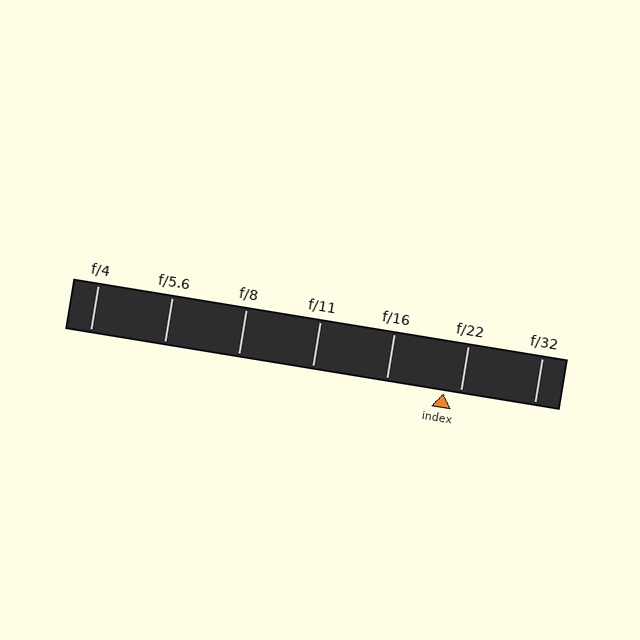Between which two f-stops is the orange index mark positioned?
The index mark is between f/16 and f/22.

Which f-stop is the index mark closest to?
The index mark is closest to f/22.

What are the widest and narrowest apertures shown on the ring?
The widest aperture shown is f/4 and the narrowest is f/32.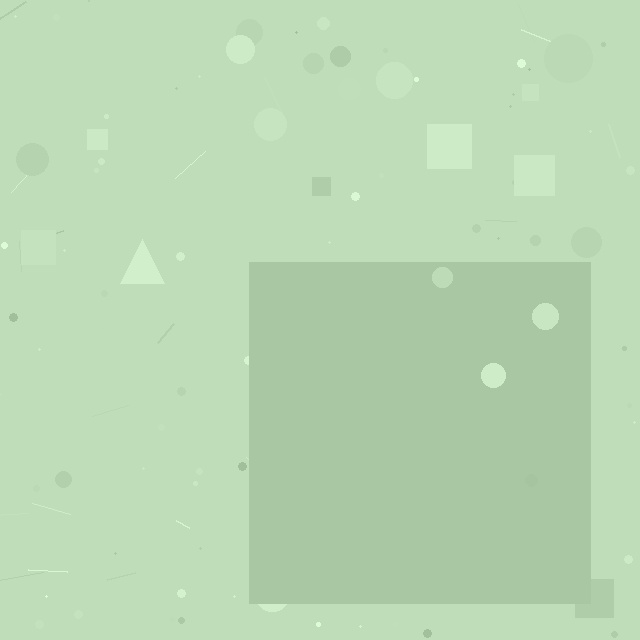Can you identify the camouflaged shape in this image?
The camouflaged shape is a square.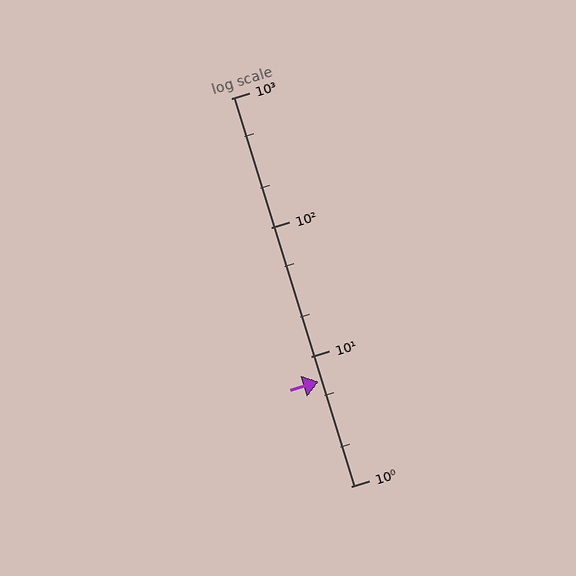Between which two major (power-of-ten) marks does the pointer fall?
The pointer is between 1 and 10.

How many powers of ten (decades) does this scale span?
The scale spans 3 decades, from 1 to 1000.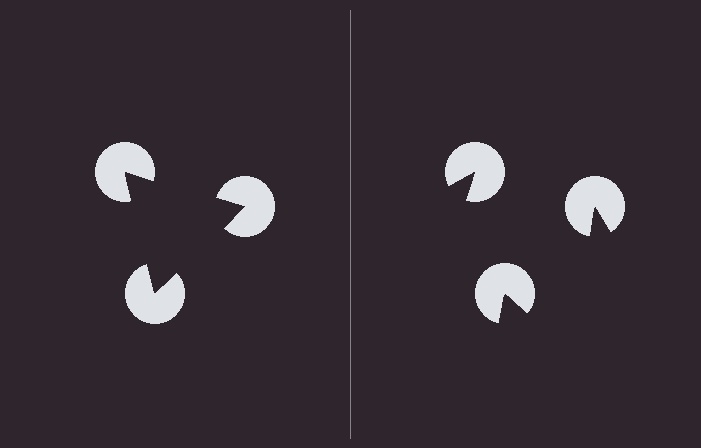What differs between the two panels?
The pac-man discs are positioned identically on both sides; only the wedge orientations differ. On the left they align to a triangle; on the right they are misaligned.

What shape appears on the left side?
An illusory triangle.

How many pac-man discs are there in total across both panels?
6 — 3 on each side.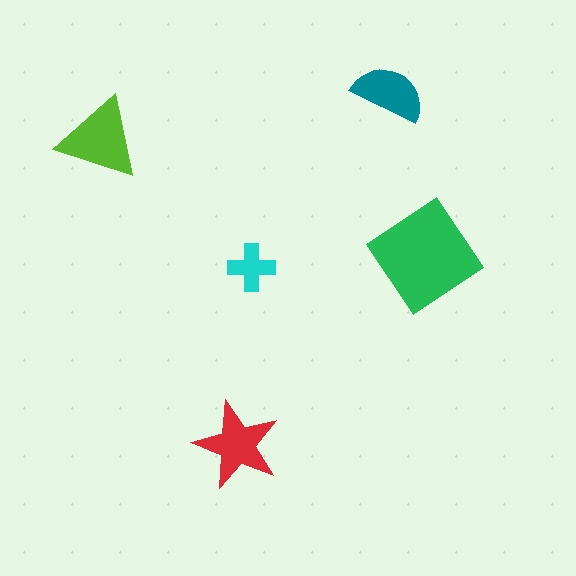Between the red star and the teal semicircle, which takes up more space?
The red star.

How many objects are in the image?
There are 5 objects in the image.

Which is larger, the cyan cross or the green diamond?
The green diamond.